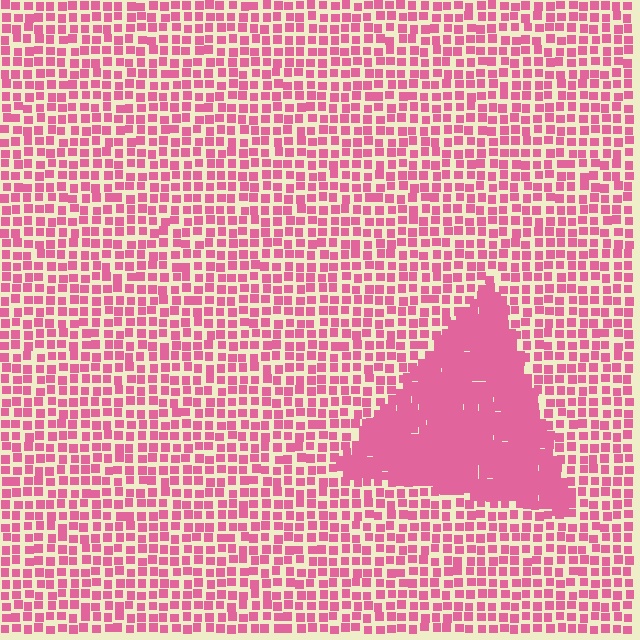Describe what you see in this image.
The image contains small pink elements arranged at two different densities. A triangle-shaped region is visible where the elements are more densely packed than the surrounding area.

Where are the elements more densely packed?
The elements are more densely packed inside the triangle boundary.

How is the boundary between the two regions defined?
The boundary is defined by a change in element density (approximately 2.3x ratio). All elements are the same color, size, and shape.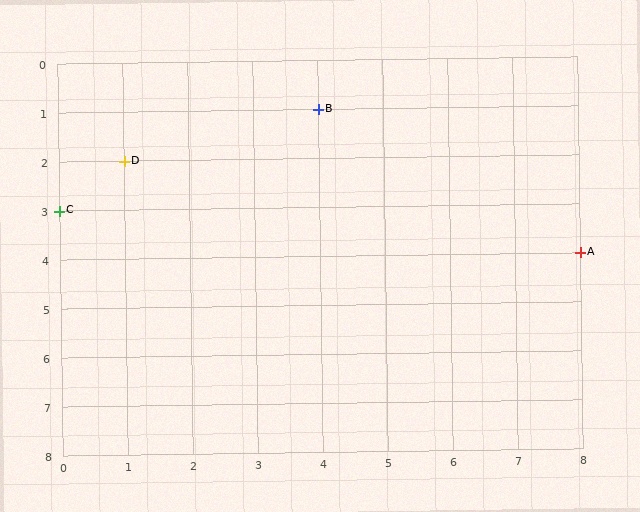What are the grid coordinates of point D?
Point D is at grid coordinates (1, 2).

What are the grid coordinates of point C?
Point C is at grid coordinates (0, 3).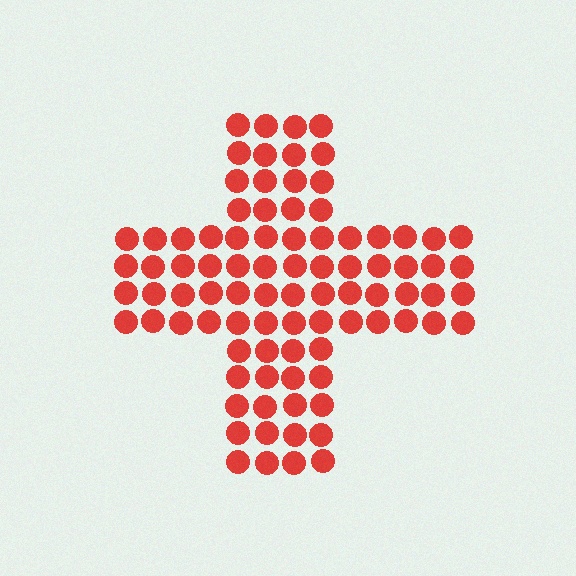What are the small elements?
The small elements are circles.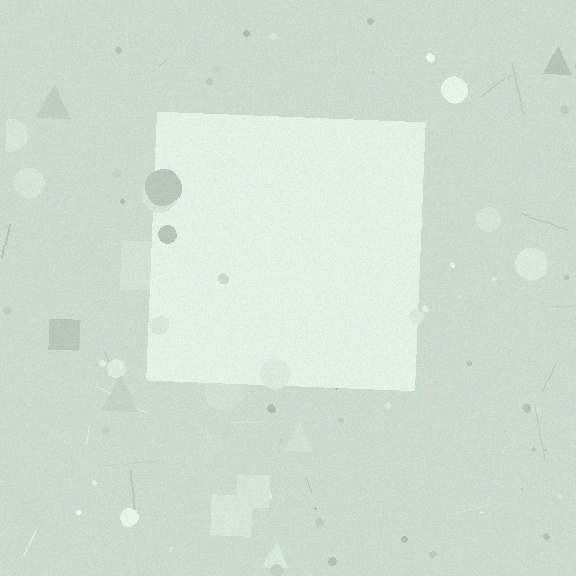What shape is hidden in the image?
A square is hidden in the image.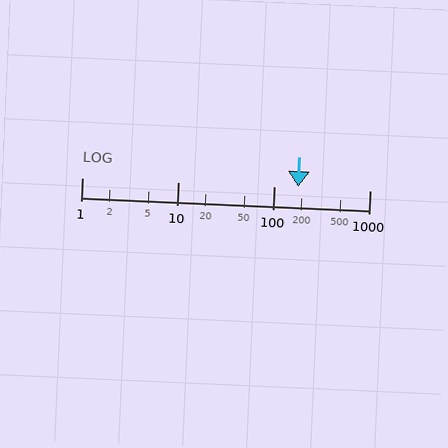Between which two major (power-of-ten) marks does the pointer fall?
The pointer is between 100 and 1000.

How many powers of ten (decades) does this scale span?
The scale spans 3 decades, from 1 to 1000.